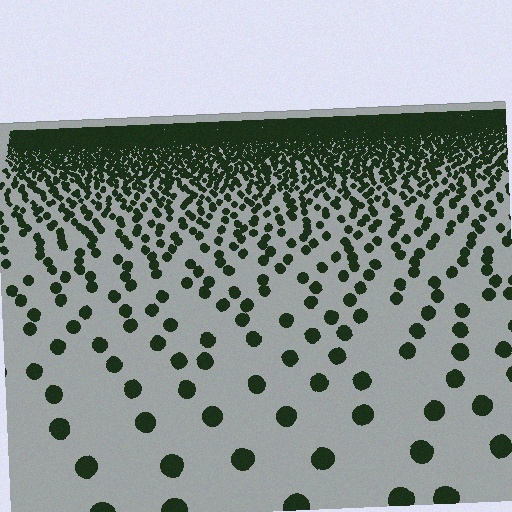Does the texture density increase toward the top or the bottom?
Density increases toward the top.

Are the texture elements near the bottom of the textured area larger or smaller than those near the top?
Larger. Near the bottom, elements are closer to the viewer and appear at a bigger on-screen size.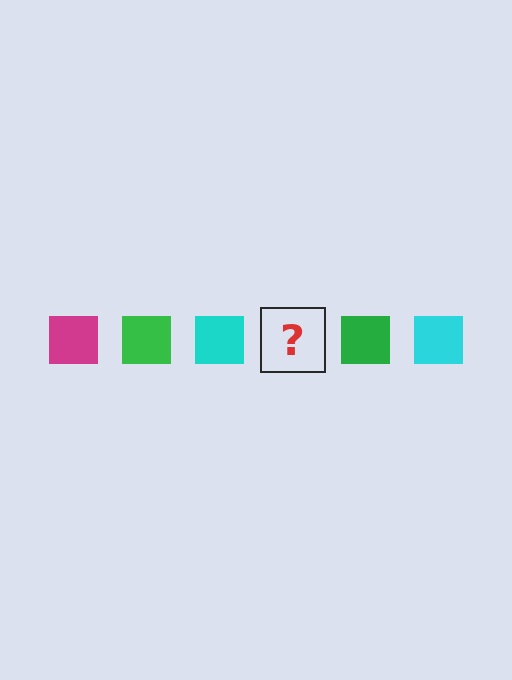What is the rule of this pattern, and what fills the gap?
The rule is that the pattern cycles through magenta, green, cyan squares. The gap should be filled with a magenta square.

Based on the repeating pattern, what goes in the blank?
The blank should be a magenta square.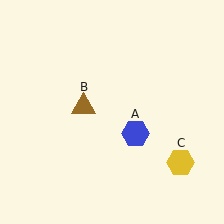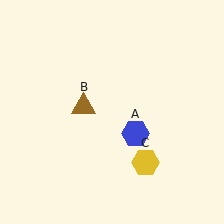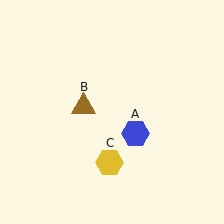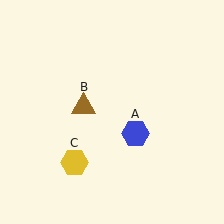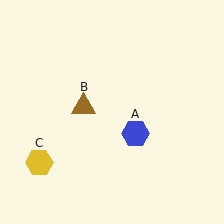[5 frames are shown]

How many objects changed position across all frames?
1 object changed position: yellow hexagon (object C).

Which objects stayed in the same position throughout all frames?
Blue hexagon (object A) and brown triangle (object B) remained stationary.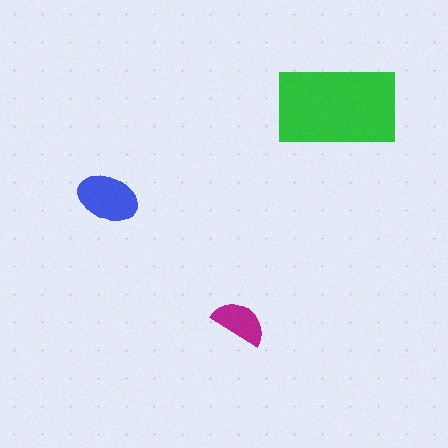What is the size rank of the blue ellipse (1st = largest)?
2nd.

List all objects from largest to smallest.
The green rectangle, the blue ellipse, the magenta semicircle.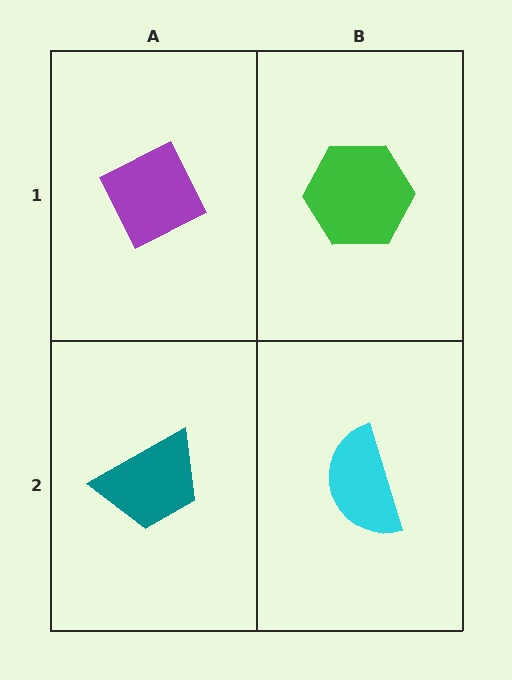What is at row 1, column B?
A green hexagon.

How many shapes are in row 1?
2 shapes.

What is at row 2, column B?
A cyan semicircle.